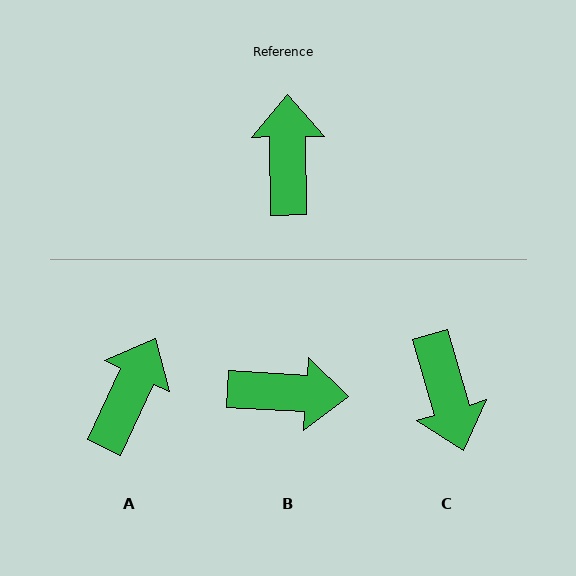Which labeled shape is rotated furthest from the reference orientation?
C, about 164 degrees away.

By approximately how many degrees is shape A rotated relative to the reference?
Approximately 26 degrees clockwise.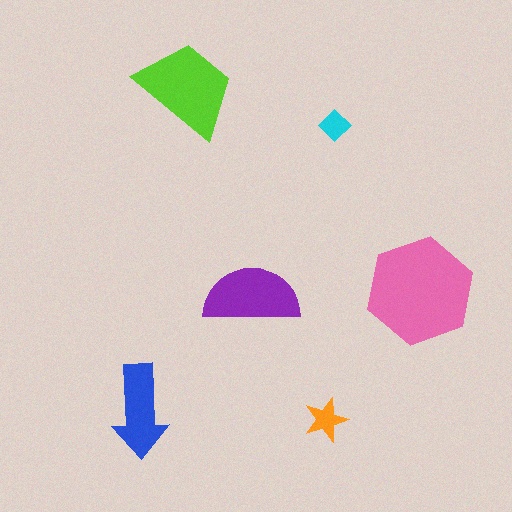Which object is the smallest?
The cyan diamond.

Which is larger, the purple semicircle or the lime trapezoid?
The lime trapezoid.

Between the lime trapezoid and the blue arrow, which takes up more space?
The lime trapezoid.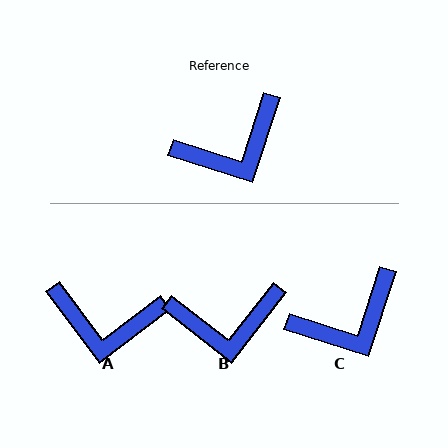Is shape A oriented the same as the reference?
No, it is off by about 35 degrees.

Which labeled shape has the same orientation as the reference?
C.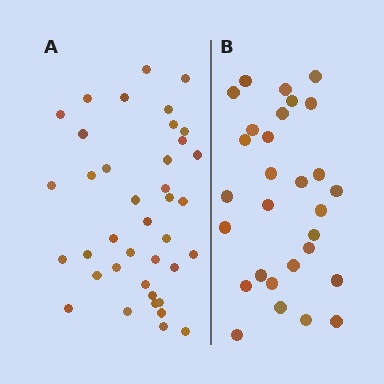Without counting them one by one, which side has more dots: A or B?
Region A (the left region) has more dots.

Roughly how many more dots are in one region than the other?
Region A has roughly 10 or so more dots than region B.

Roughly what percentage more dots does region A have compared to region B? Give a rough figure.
About 35% more.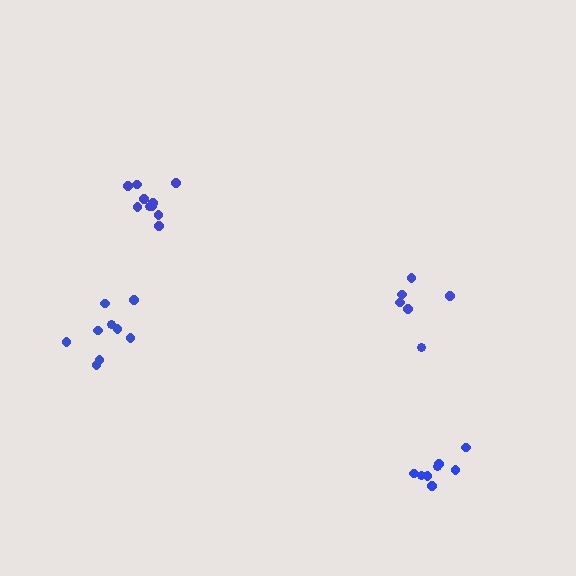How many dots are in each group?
Group 1: 9 dots, Group 2: 10 dots, Group 3: 8 dots, Group 4: 6 dots (33 total).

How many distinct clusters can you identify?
There are 4 distinct clusters.